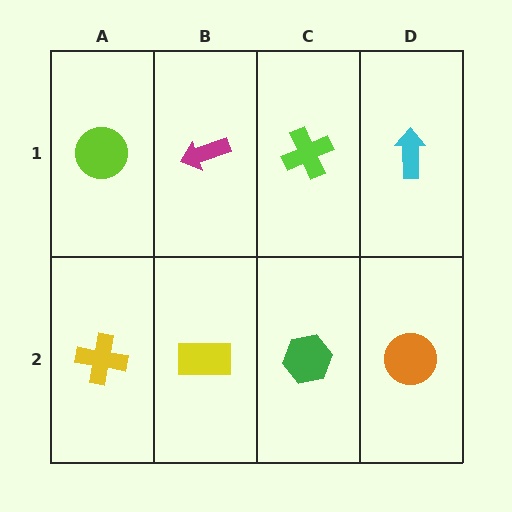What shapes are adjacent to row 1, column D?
An orange circle (row 2, column D), a lime cross (row 1, column C).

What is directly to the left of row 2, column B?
A yellow cross.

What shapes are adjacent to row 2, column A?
A lime circle (row 1, column A), a yellow rectangle (row 2, column B).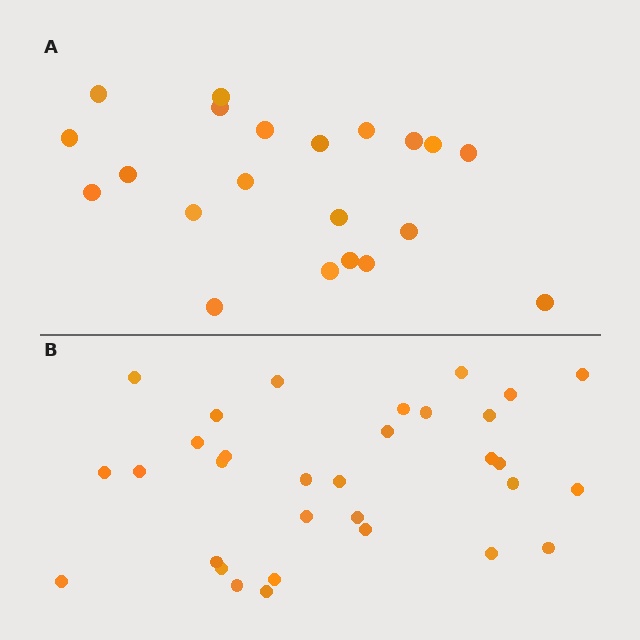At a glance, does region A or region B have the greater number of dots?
Region B (the bottom region) has more dots.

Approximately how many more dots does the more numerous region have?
Region B has roughly 12 or so more dots than region A.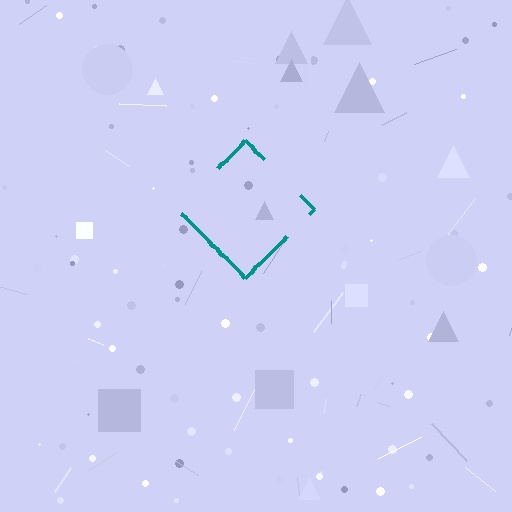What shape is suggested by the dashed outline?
The dashed outline suggests a diamond.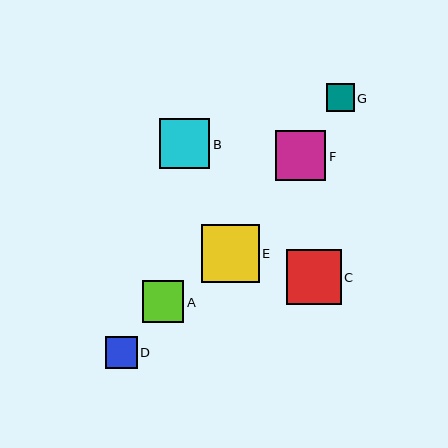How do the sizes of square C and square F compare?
Square C and square F are approximately the same size.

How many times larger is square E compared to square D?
Square E is approximately 1.8 times the size of square D.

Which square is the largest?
Square E is the largest with a size of approximately 57 pixels.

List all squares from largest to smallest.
From largest to smallest: E, C, B, F, A, D, G.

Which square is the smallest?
Square G is the smallest with a size of approximately 28 pixels.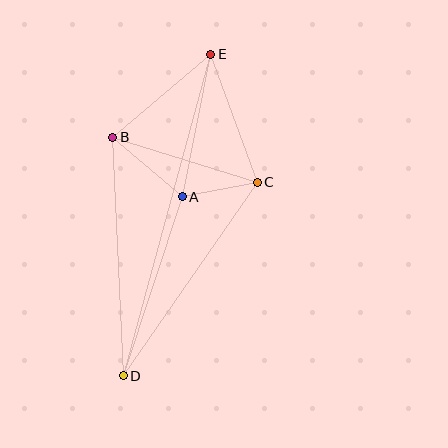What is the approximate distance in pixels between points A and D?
The distance between A and D is approximately 188 pixels.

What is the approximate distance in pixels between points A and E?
The distance between A and E is approximately 146 pixels.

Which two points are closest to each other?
Points A and C are closest to each other.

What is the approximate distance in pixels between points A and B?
The distance between A and B is approximately 92 pixels.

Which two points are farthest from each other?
Points D and E are farthest from each other.